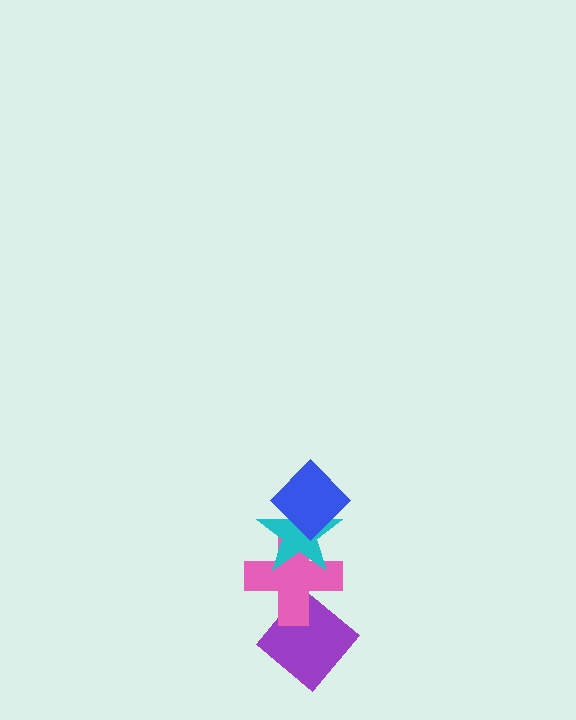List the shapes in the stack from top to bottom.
From top to bottom: the blue diamond, the cyan star, the pink cross, the purple diamond.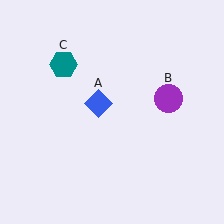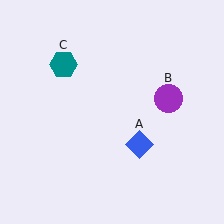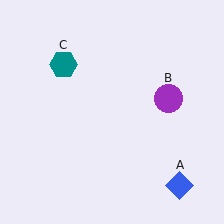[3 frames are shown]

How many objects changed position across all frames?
1 object changed position: blue diamond (object A).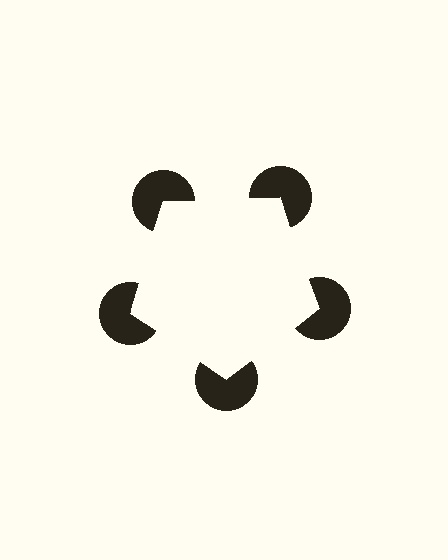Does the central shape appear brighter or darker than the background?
It typically appears slightly brighter than the background, even though no actual brightness change is drawn.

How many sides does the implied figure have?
5 sides.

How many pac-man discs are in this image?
There are 5 — one at each vertex of the illusory pentagon.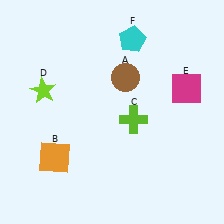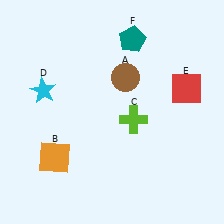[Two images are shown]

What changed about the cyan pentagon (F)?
In Image 1, F is cyan. In Image 2, it changed to teal.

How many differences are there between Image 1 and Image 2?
There are 3 differences between the two images.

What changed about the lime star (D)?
In Image 1, D is lime. In Image 2, it changed to cyan.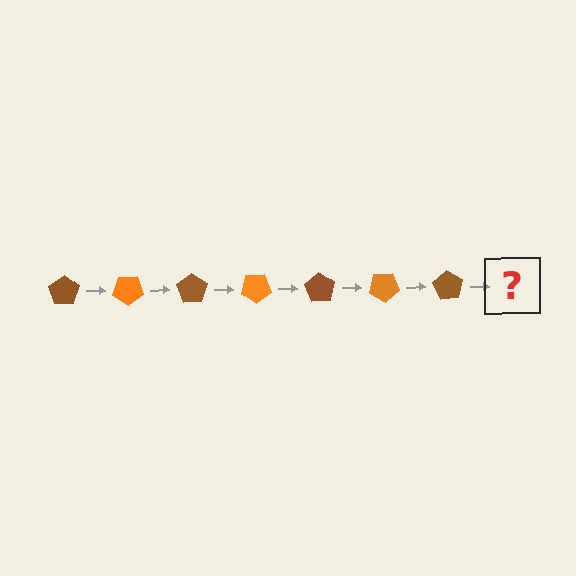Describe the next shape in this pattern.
It should be an orange pentagon, rotated 245 degrees from the start.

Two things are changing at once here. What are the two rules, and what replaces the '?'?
The two rules are that it rotates 35 degrees each step and the color cycles through brown and orange. The '?' should be an orange pentagon, rotated 245 degrees from the start.